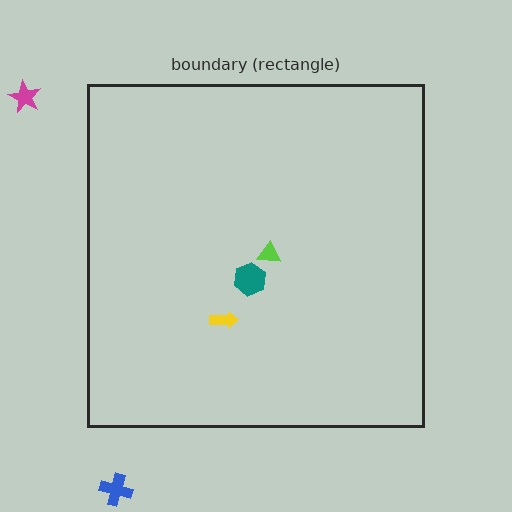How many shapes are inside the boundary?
3 inside, 2 outside.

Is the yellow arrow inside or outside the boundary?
Inside.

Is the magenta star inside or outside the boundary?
Outside.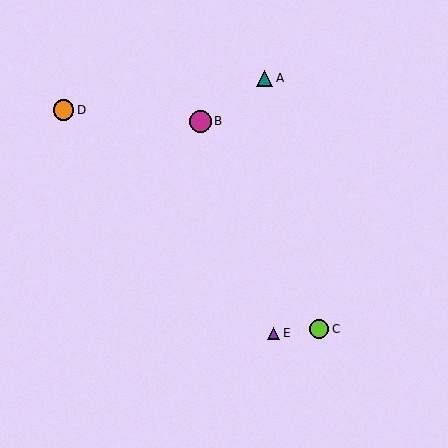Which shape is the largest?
The magenta circle (labeled B) is the largest.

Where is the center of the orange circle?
The center of the orange circle is at (64, 110).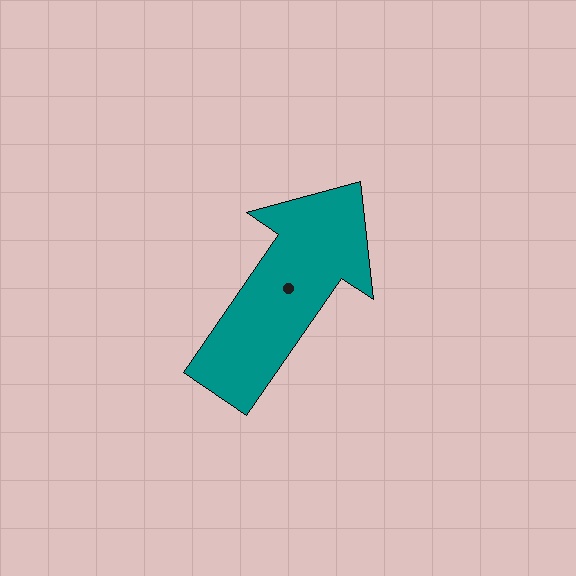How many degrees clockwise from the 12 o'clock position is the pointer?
Approximately 35 degrees.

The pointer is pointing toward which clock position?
Roughly 1 o'clock.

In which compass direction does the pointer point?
Northeast.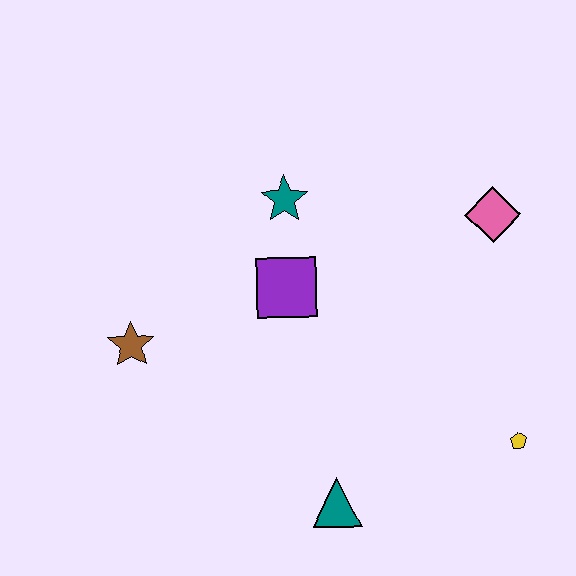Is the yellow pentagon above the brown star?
No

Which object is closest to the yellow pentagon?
The teal triangle is closest to the yellow pentagon.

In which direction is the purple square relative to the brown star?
The purple square is to the right of the brown star.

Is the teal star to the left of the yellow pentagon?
Yes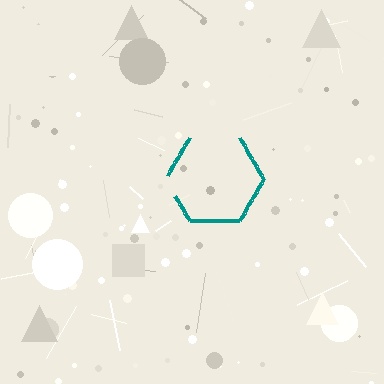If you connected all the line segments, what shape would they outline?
They would outline a hexagon.